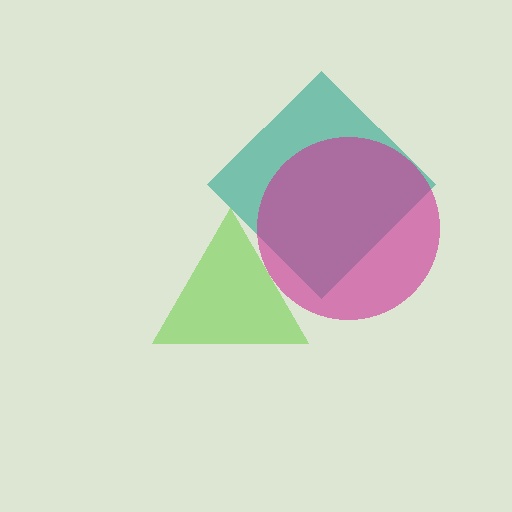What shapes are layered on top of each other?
The layered shapes are: a lime triangle, a teal diamond, a magenta circle.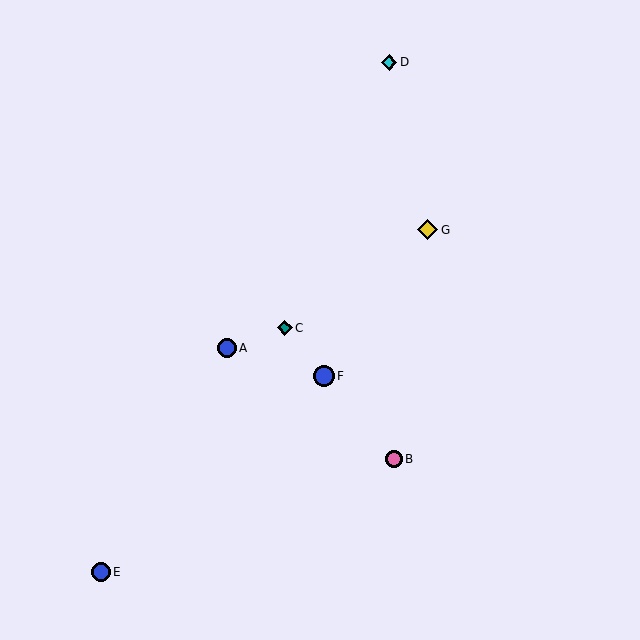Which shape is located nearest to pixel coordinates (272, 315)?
The teal diamond (labeled C) at (285, 328) is nearest to that location.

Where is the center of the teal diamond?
The center of the teal diamond is at (285, 328).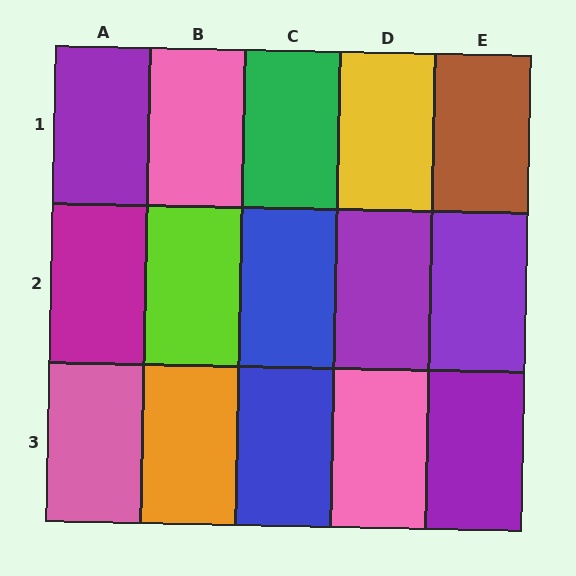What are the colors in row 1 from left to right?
Purple, pink, green, yellow, brown.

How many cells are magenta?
1 cell is magenta.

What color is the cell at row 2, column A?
Magenta.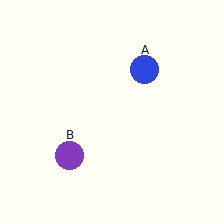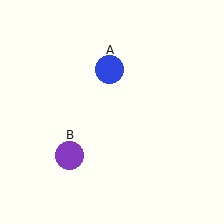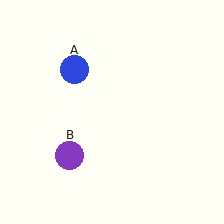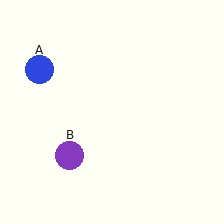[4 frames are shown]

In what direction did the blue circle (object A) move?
The blue circle (object A) moved left.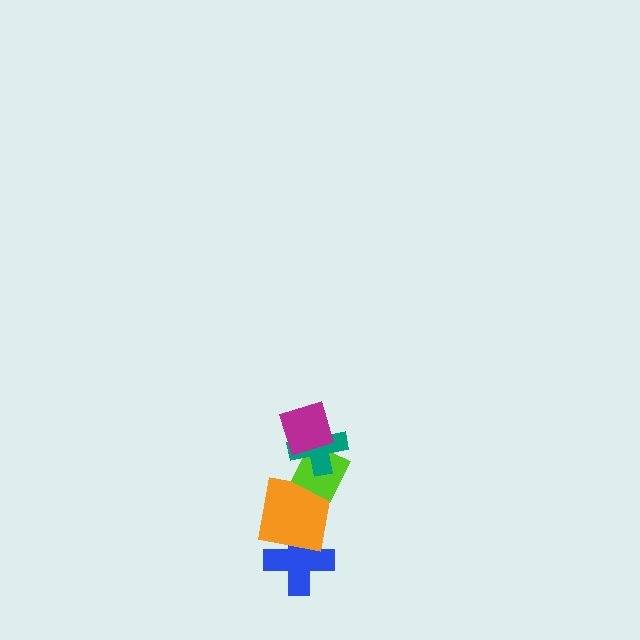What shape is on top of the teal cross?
The magenta square is on top of the teal cross.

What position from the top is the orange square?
The orange square is 4th from the top.